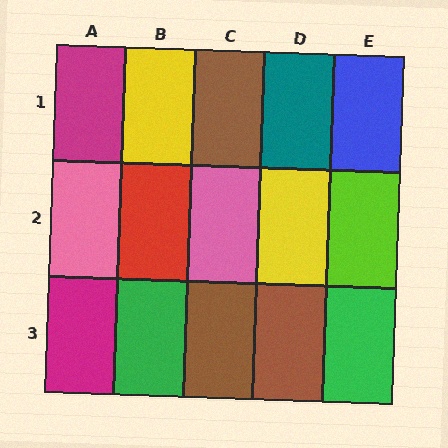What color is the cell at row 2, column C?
Pink.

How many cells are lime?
1 cell is lime.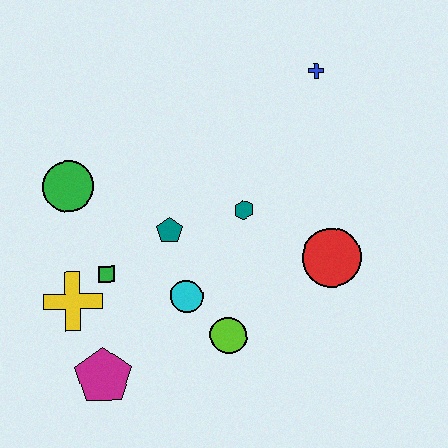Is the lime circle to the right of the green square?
Yes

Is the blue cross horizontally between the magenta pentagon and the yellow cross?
No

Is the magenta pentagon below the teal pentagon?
Yes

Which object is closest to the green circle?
The green square is closest to the green circle.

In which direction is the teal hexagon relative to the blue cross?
The teal hexagon is below the blue cross.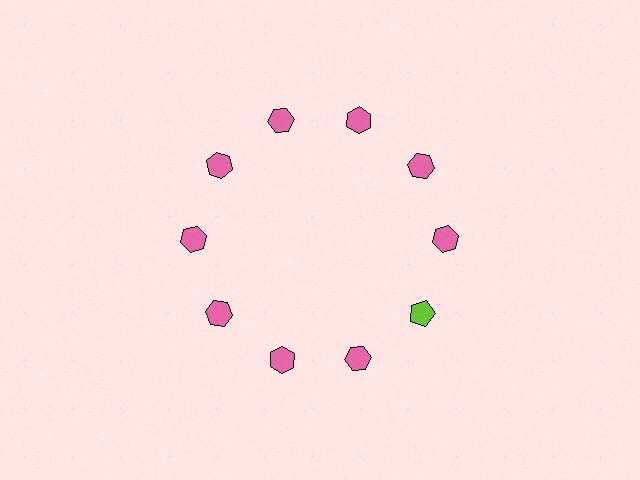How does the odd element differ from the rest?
It differs in both color (lime instead of pink) and shape (pentagon instead of hexagon).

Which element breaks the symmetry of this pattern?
The lime pentagon at roughly the 4 o'clock position breaks the symmetry. All other shapes are pink hexagons.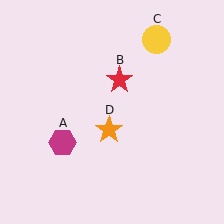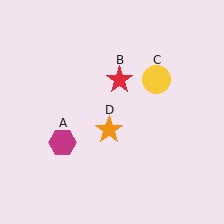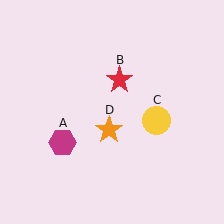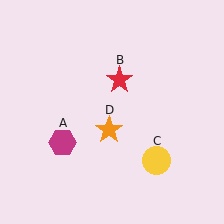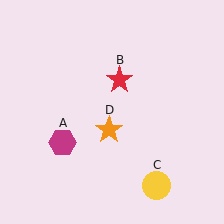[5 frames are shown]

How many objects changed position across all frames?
1 object changed position: yellow circle (object C).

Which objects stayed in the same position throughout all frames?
Magenta hexagon (object A) and red star (object B) and orange star (object D) remained stationary.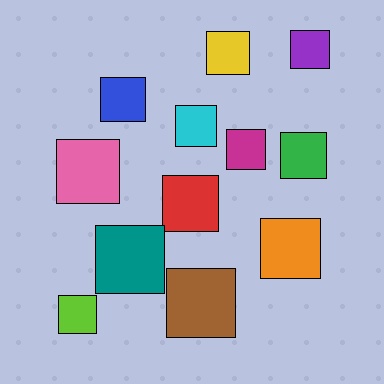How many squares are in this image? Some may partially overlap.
There are 12 squares.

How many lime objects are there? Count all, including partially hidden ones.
There is 1 lime object.